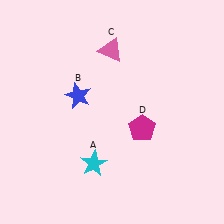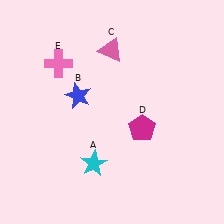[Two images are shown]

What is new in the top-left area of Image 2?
A pink cross (E) was added in the top-left area of Image 2.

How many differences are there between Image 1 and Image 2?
There is 1 difference between the two images.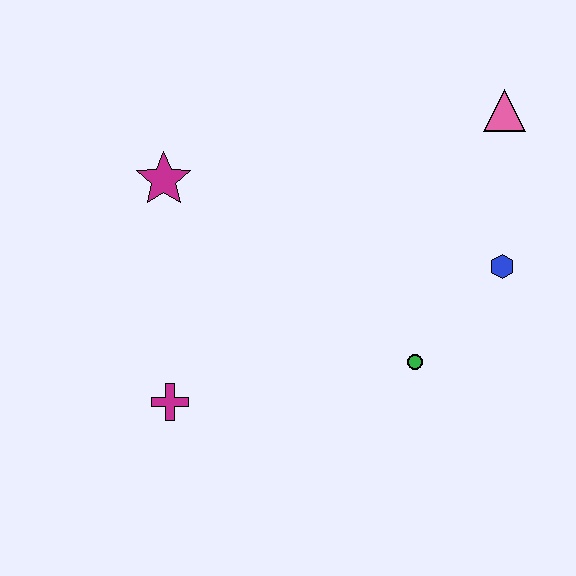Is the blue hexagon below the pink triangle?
Yes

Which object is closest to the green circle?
The blue hexagon is closest to the green circle.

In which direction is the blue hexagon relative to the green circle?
The blue hexagon is above the green circle.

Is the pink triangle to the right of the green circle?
Yes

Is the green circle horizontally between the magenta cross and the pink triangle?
Yes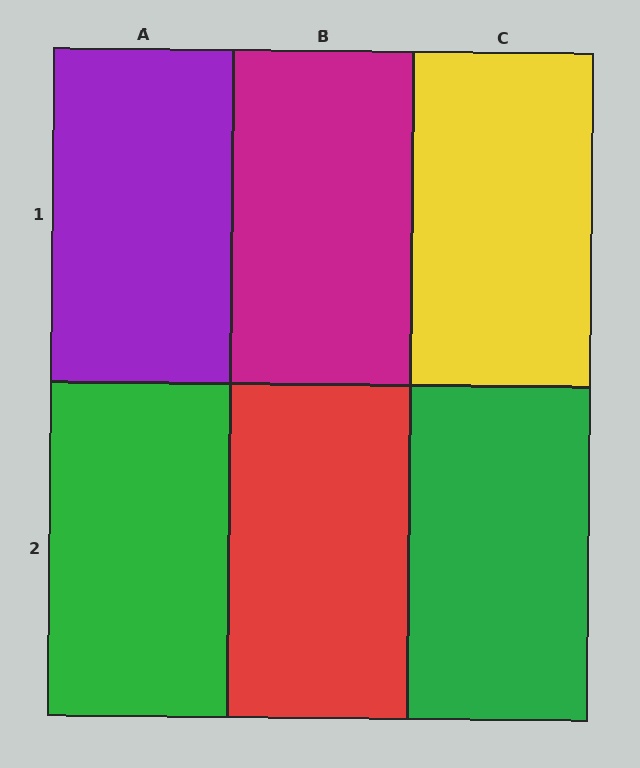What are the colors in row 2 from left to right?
Green, red, green.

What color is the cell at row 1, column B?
Magenta.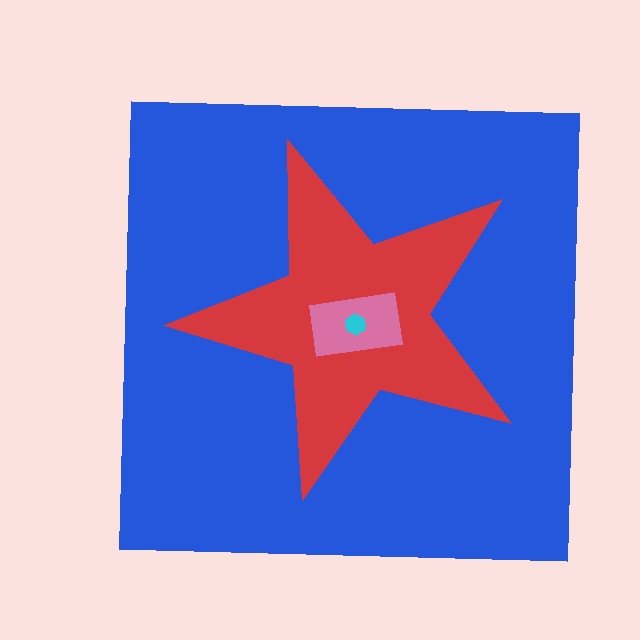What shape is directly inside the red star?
The pink rectangle.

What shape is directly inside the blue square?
The red star.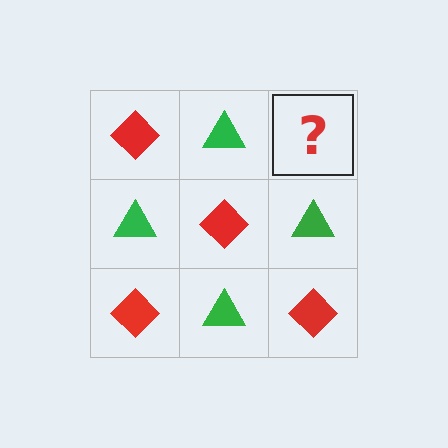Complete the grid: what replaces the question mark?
The question mark should be replaced with a red diamond.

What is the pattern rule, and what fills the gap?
The rule is that it alternates red diamond and green triangle in a checkerboard pattern. The gap should be filled with a red diamond.